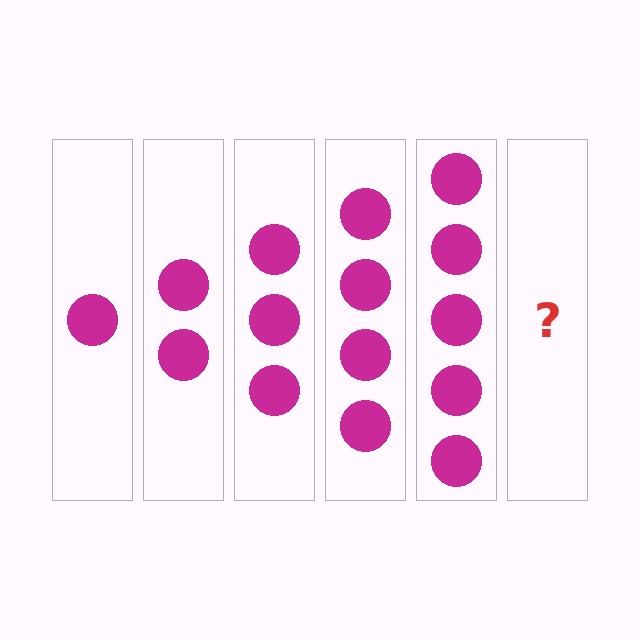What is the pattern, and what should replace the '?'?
The pattern is that each step adds one more circle. The '?' should be 6 circles.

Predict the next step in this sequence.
The next step is 6 circles.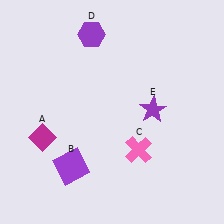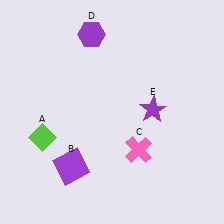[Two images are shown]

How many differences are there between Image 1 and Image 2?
There is 1 difference between the two images.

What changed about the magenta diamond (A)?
In Image 1, A is magenta. In Image 2, it changed to lime.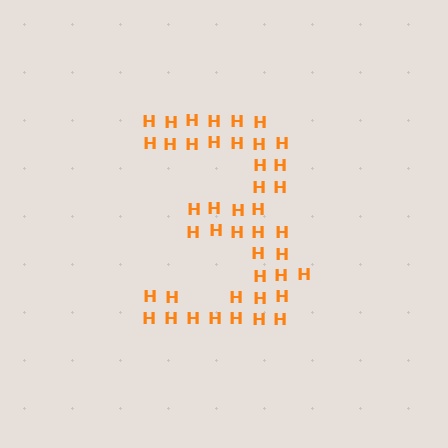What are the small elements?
The small elements are letter H's.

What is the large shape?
The large shape is the digit 3.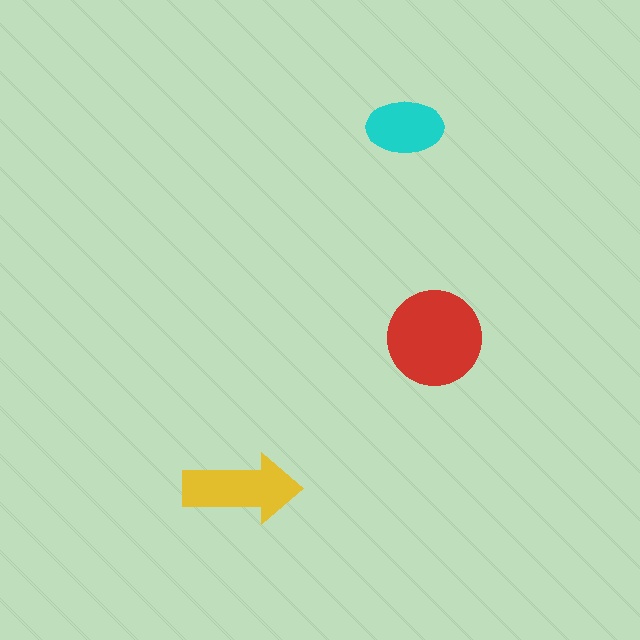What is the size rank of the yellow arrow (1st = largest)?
2nd.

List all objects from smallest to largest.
The cyan ellipse, the yellow arrow, the red circle.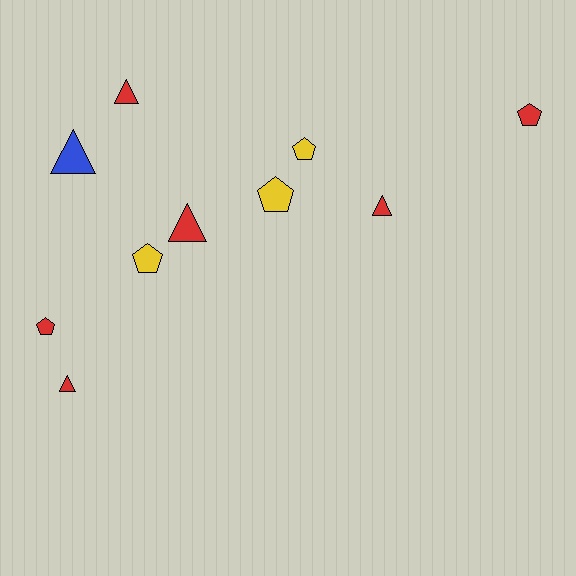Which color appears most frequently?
Red, with 6 objects.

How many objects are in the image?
There are 10 objects.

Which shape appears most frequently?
Triangle, with 5 objects.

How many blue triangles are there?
There is 1 blue triangle.